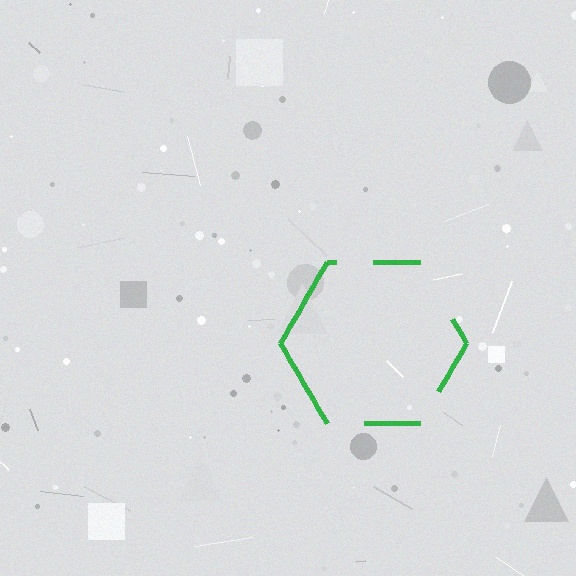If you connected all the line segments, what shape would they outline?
They would outline a hexagon.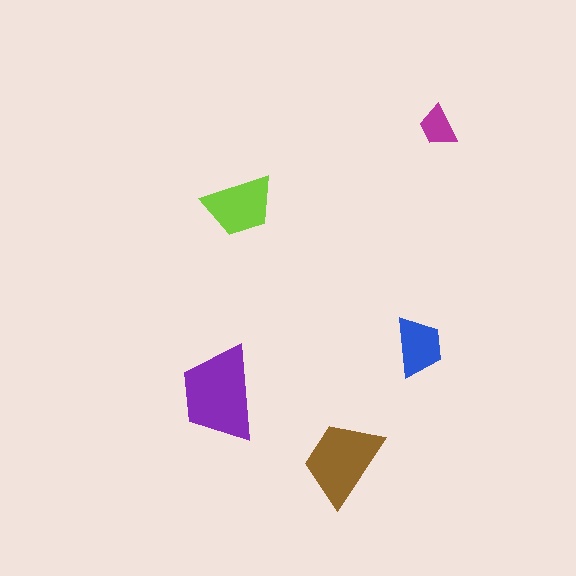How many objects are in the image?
There are 5 objects in the image.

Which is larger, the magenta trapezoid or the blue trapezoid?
The blue one.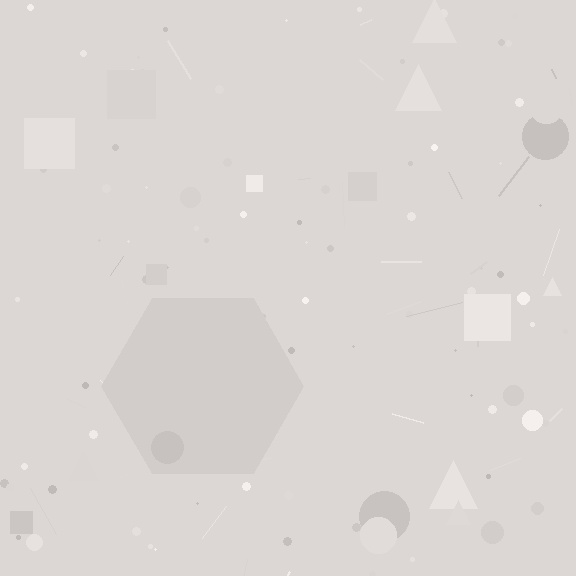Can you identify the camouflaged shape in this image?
The camouflaged shape is a hexagon.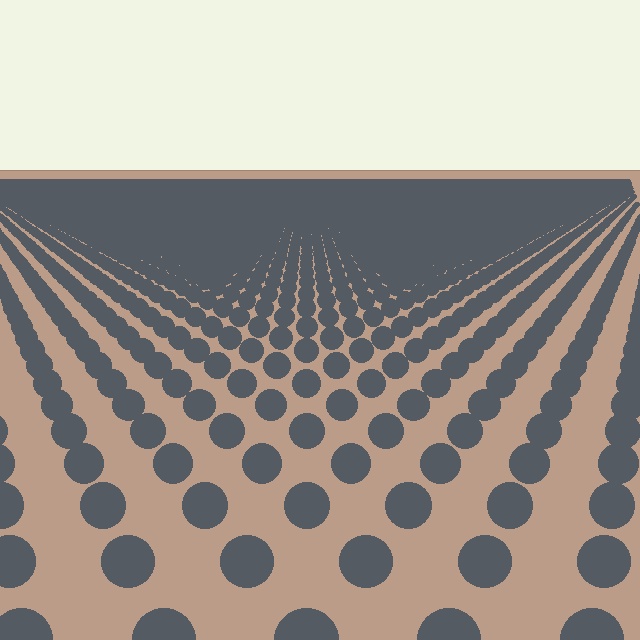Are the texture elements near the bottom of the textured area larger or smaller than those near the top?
Larger. Near the bottom, elements are closer to the viewer and appear at a bigger on-screen size.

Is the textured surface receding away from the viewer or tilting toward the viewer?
The surface is receding away from the viewer. Texture elements get smaller and denser toward the top.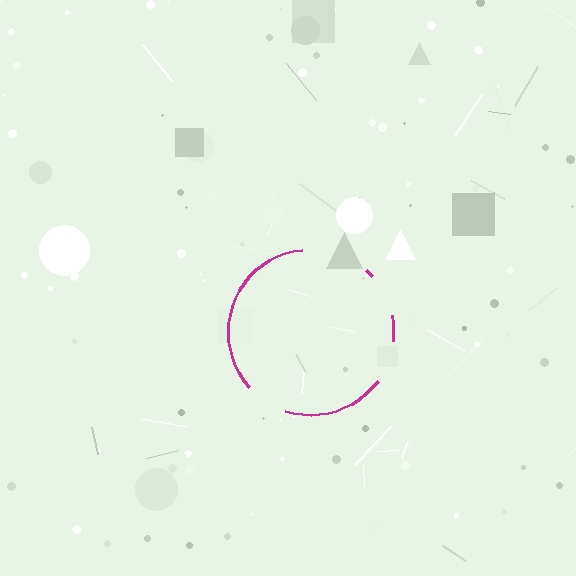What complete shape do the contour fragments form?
The contour fragments form a circle.